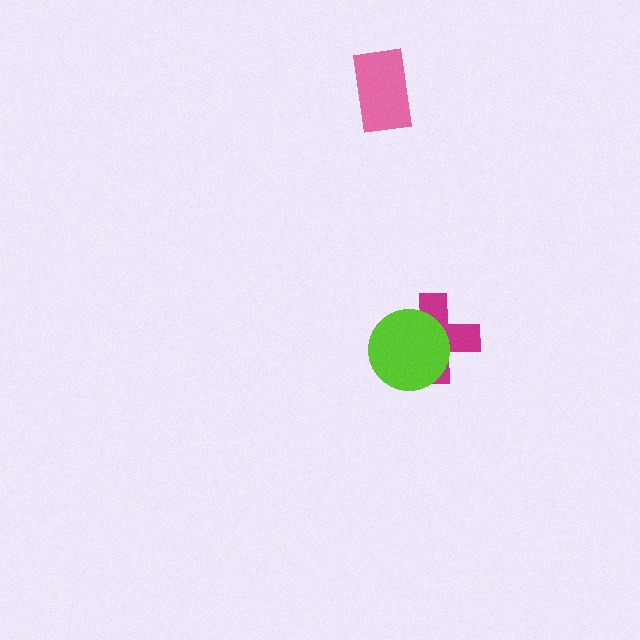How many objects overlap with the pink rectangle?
0 objects overlap with the pink rectangle.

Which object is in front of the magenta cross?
The lime circle is in front of the magenta cross.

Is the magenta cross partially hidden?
Yes, it is partially covered by another shape.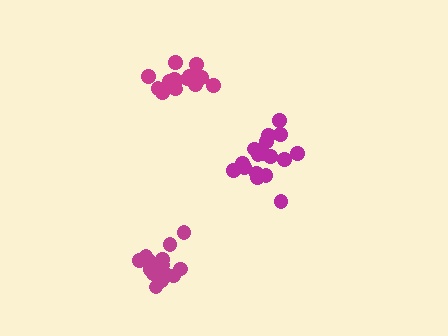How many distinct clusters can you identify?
There are 3 distinct clusters.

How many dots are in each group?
Group 1: 18 dots, Group 2: 14 dots, Group 3: 17 dots (49 total).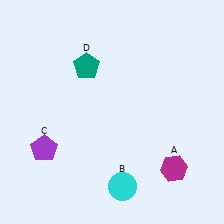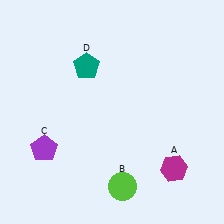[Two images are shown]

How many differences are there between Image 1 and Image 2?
There is 1 difference between the two images.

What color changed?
The circle (B) changed from cyan in Image 1 to lime in Image 2.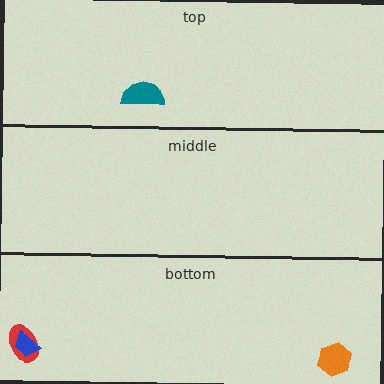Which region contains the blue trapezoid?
The bottom region.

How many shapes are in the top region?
1.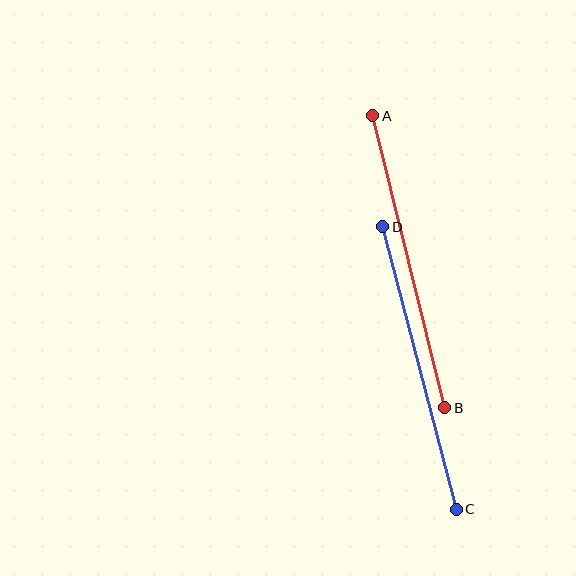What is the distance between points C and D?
The distance is approximately 292 pixels.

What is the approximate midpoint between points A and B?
The midpoint is at approximately (409, 262) pixels.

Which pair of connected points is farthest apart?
Points A and B are farthest apart.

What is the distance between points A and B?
The distance is approximately 301 pixels.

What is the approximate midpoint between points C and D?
The midpoint is at approximately (419, 368) pixels.